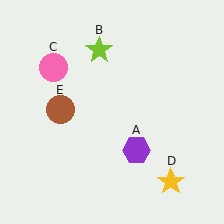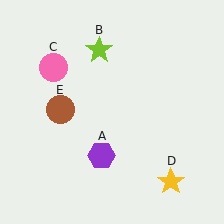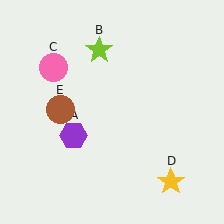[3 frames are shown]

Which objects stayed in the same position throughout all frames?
Lime star (object B) and pink circle (object C) and yellow star (object D) and brown circle (object E) remained stationary.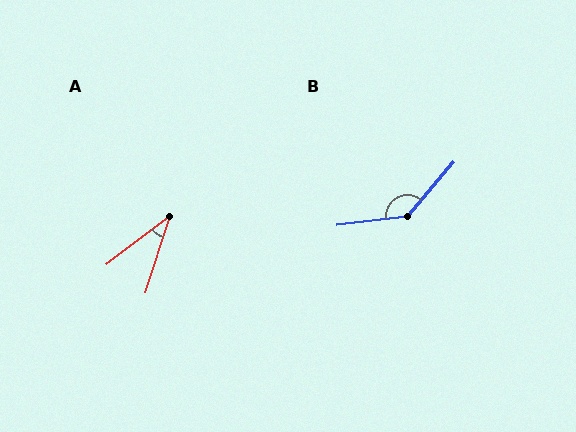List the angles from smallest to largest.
A (36°), B (137°).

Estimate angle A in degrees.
Approximately 36 degrees.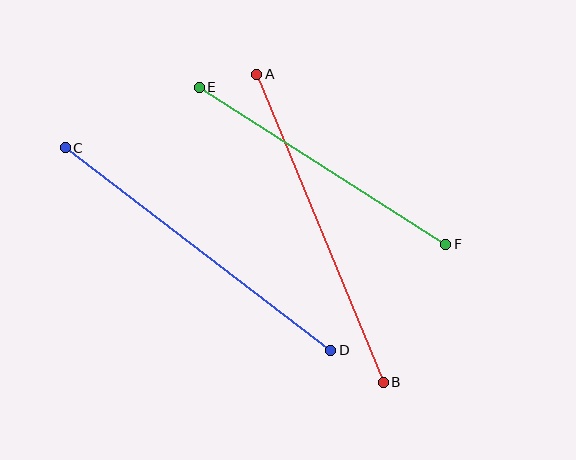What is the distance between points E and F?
The distance is approximately 292 pixels.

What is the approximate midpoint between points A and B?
The midpoint is at approximately (320, 228) pixels.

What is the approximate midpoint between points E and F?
The midpoint is at approximately (322, 166) pixels.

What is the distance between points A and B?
The distance is approximately 333 pixels.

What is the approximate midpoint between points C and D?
The midpoint is at approximately (198, 249) pixels.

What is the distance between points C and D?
The distance is approximately 334 pixels.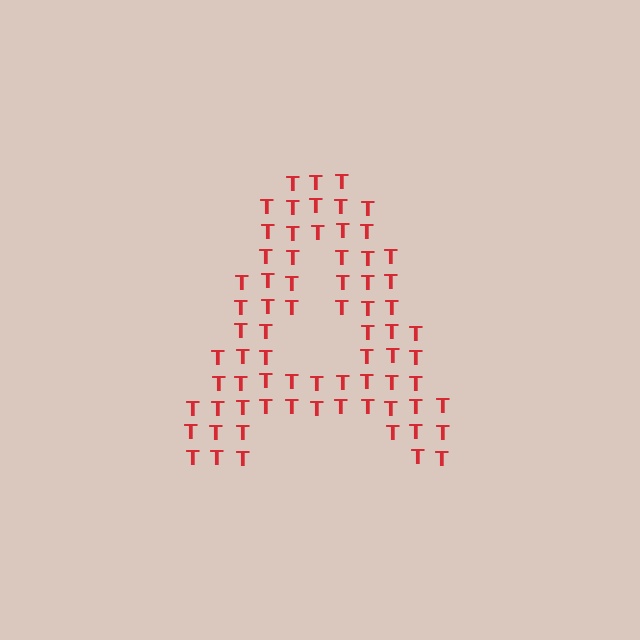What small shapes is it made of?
It is made of small letter T's.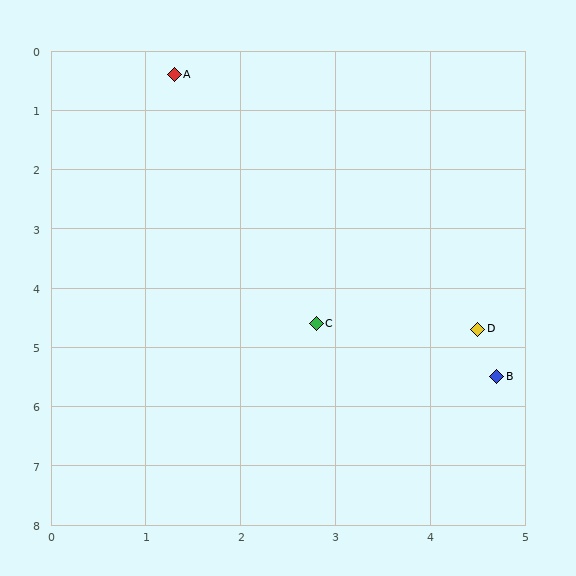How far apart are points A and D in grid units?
Points A and D are about 5.4 grid units apart.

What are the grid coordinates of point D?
Point D is at approximately (4.5, 4.7).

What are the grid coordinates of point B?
Point B is at approximately (4.7, 5.5).